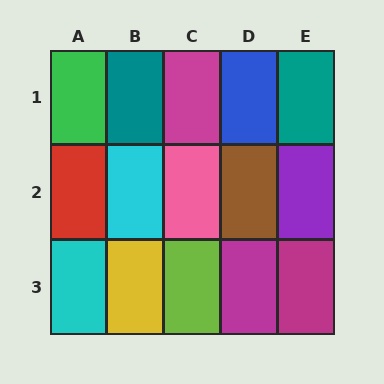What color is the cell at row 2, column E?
Purple.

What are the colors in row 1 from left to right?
Green, teal, magenta, blue, teal.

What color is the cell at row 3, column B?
Yellow.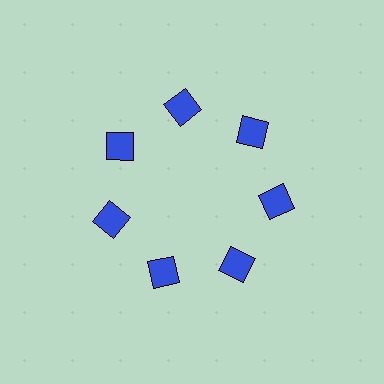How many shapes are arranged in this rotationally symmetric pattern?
There are 7 shapes, arranged in 7 groups of 1.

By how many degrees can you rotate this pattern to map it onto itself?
The pattern maps onto itself every 51 degrees of rotation.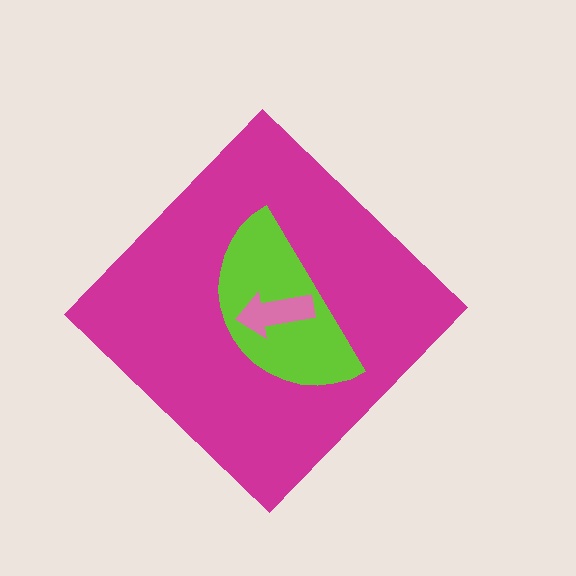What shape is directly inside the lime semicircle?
The pink arrow.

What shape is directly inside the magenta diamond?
The lime semicircle.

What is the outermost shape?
The magenta diamond.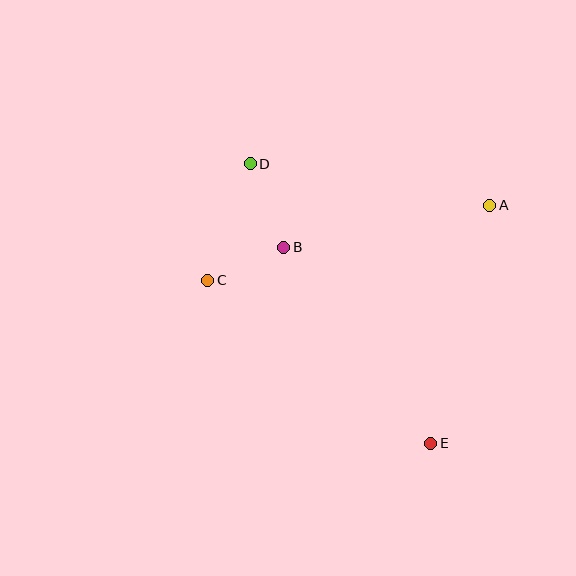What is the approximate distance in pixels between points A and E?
The distance between A and E is approximately 246 pixels.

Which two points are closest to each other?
Points B and C are closest to each other.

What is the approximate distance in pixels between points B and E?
The distance between B and E is approximately 245 pixels.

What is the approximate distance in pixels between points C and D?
The distance between C and D is approximately 124 pixels.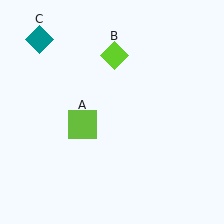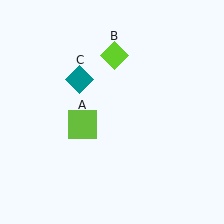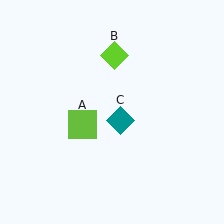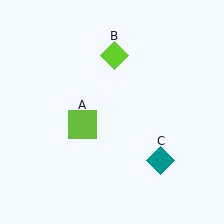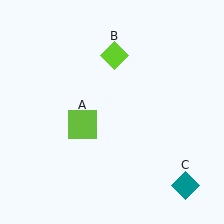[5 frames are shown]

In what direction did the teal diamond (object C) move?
The teal diamond (object C) moved down and to the right.